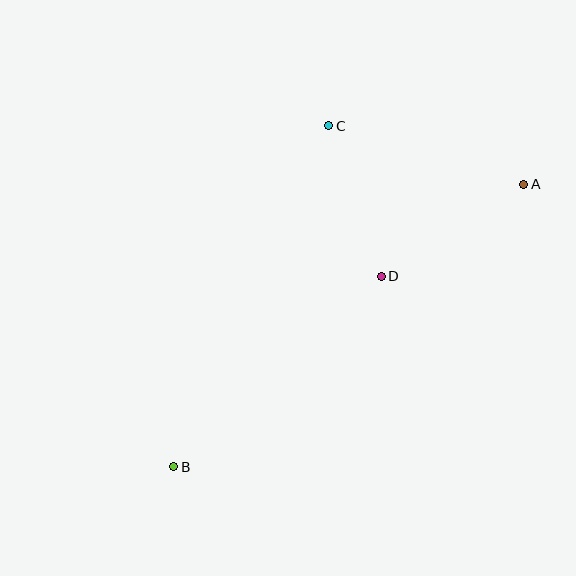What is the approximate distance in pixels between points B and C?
The distance between B and C is approximately 375 pixels.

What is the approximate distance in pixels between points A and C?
The distance between A and C is approximately 204 pixels.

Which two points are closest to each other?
Points C and D are closest to each other.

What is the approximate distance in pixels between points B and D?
The distance between B and D is approximately 282 pixels.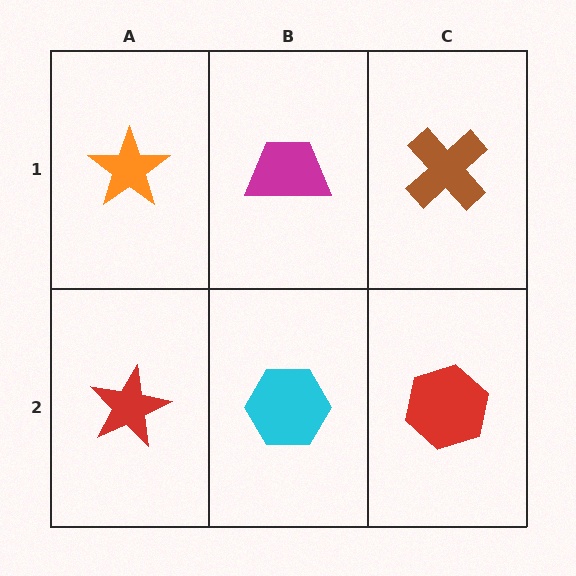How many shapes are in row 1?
3 shapes.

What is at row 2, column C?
A red hexagon.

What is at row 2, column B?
A cyan hexagon.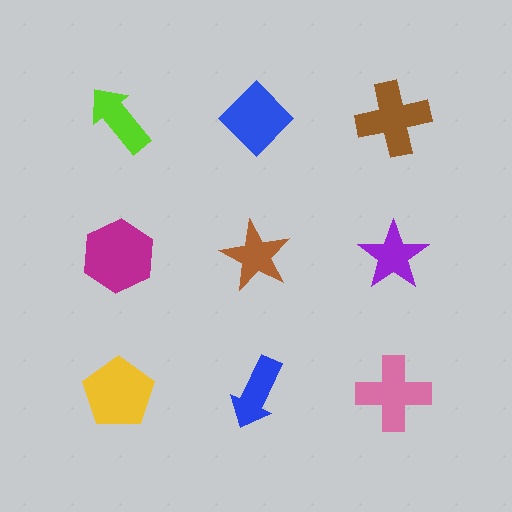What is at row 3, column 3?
A pink cross.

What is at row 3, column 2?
A blue arrow.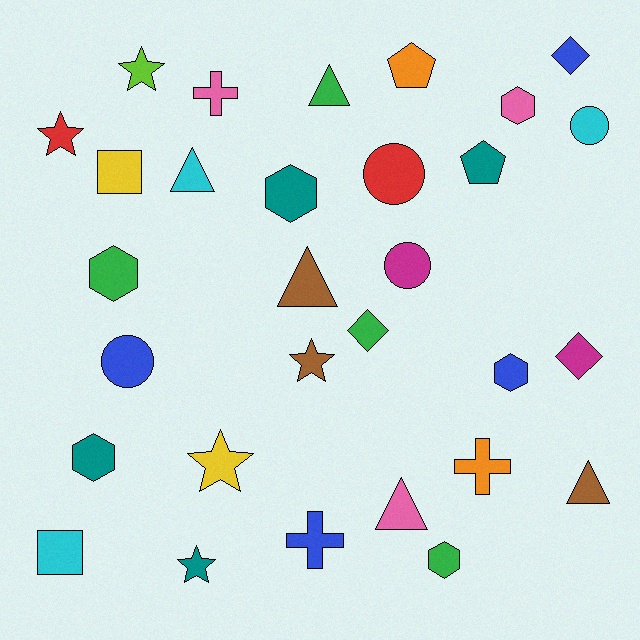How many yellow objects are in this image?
There are 2 yellow objects.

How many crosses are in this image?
There are 3 crosses.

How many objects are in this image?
There are 30 objects.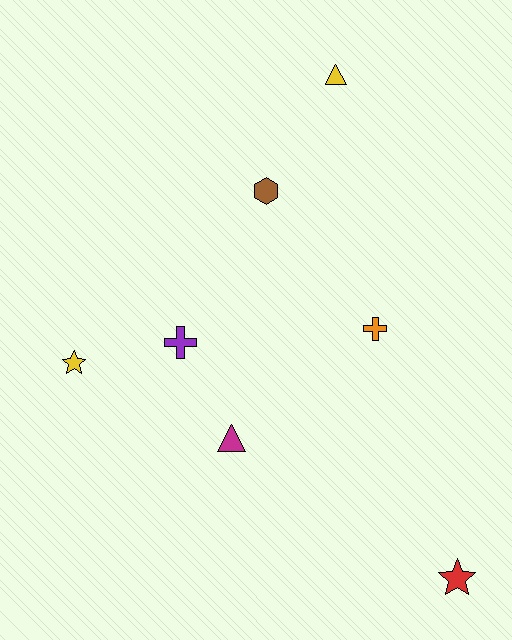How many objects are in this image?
There are 7 objects.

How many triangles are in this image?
There are 2 triangles.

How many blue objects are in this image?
There are no blue objects.